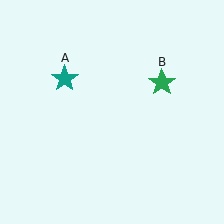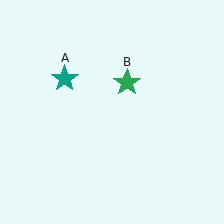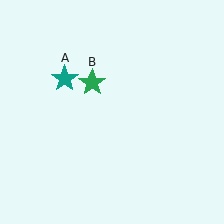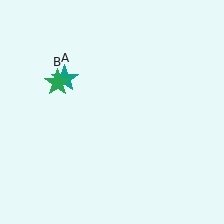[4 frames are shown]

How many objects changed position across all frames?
1 object changed position: green star (object B).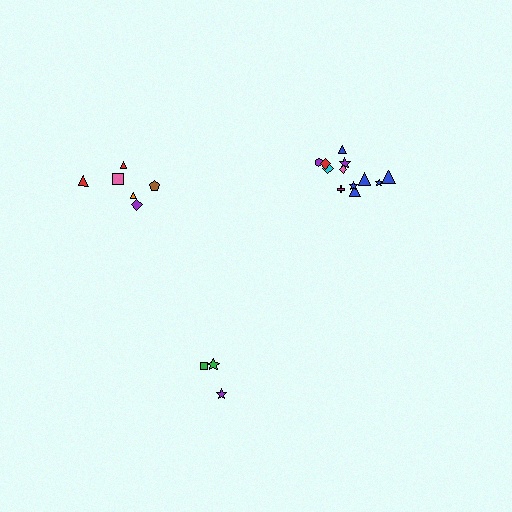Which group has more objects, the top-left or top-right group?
The top-right group.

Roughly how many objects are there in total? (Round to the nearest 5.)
Roughly 20 objects in total.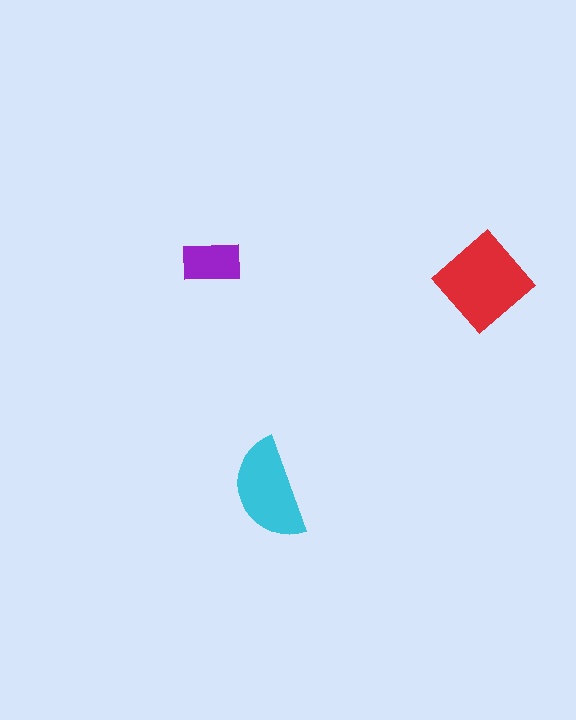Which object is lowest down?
The cyan semicircle is bottommost.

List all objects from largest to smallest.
The red diamond, the cyan semicircle, the purple rectangle.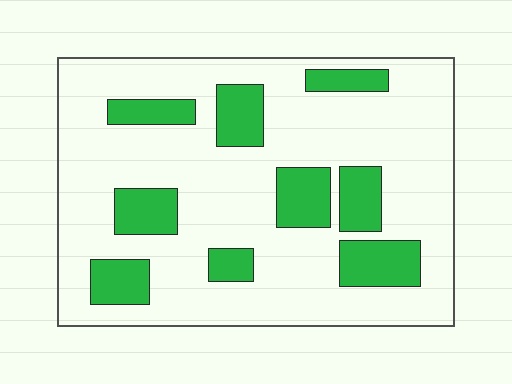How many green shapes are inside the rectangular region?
9.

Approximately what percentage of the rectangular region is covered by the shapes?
Approximately 25%.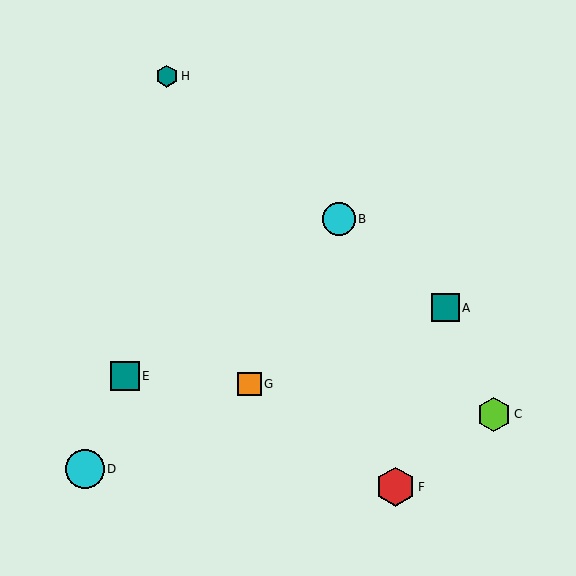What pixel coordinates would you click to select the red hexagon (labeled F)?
Click at (395, 487) to select the red hexagon F.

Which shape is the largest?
The red hexagon (labeled F) is the largest.